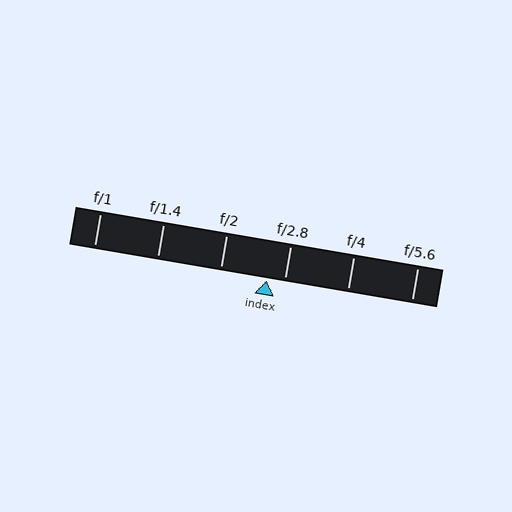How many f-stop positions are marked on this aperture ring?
There are 6 f-stop positions marked.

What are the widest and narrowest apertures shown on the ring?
The widest aperture shown is f/1 and the narrowest is f/5.6.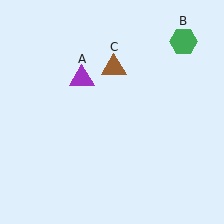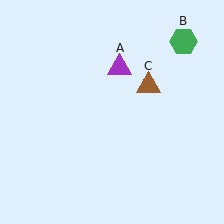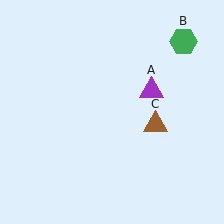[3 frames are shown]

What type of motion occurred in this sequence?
The purple triangle (object A), brown triangle (object C) rotated clockwise around the center of the scene.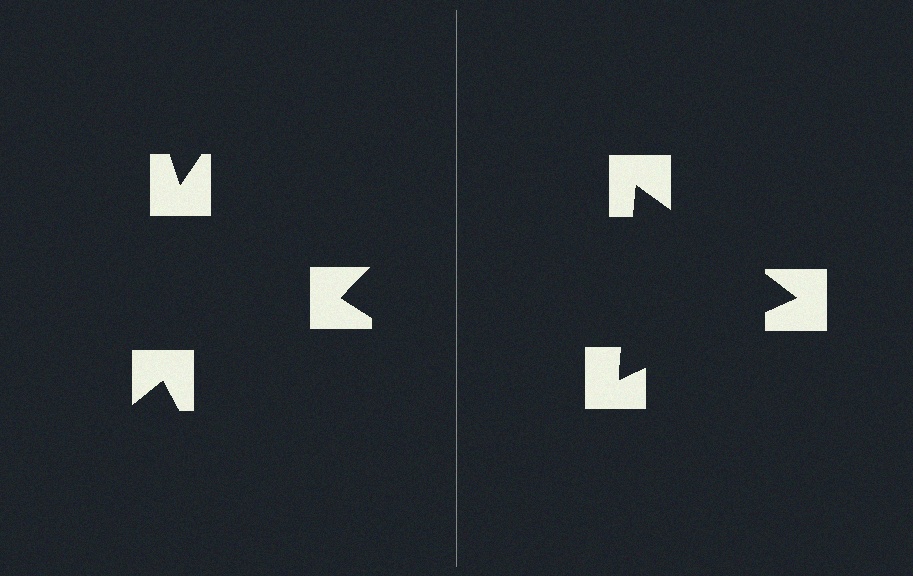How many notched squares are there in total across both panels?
6 — 3 on each side.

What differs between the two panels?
The notched squares are positioned identically on both sides; only the wedge orientations differ. On the right they align to a triangle; on the left they are misaligned.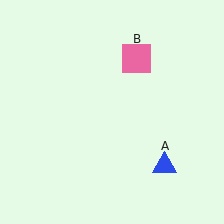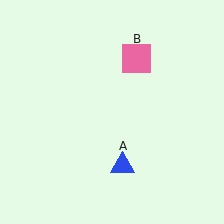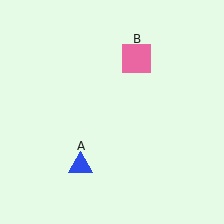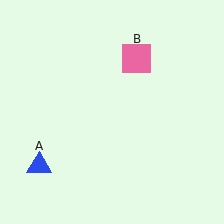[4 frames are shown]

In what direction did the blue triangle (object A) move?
The blue triangle (object A) moved left.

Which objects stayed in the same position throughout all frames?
Pink square (object B) remained stationary.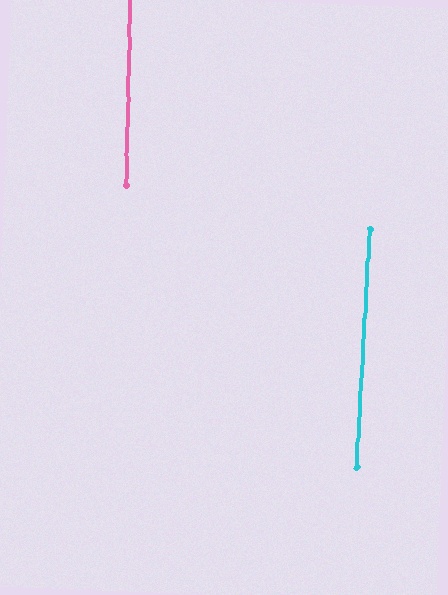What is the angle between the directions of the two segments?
Approximately 2 degrees.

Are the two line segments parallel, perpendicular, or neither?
Parallel — their directions differ by only 1.8°.